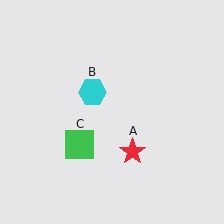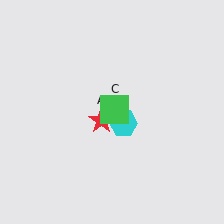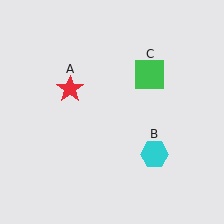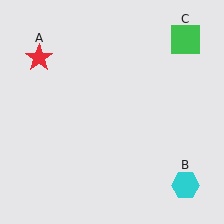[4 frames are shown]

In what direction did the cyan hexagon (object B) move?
The cyan hexagon (object B) moved down and to the right.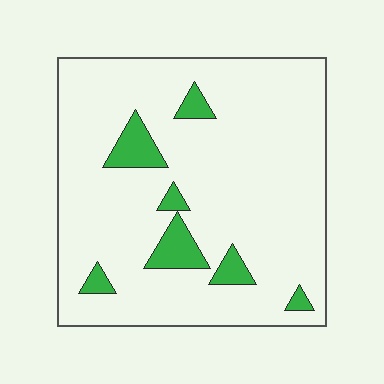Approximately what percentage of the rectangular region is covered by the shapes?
Approximately 10%.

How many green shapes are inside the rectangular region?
7.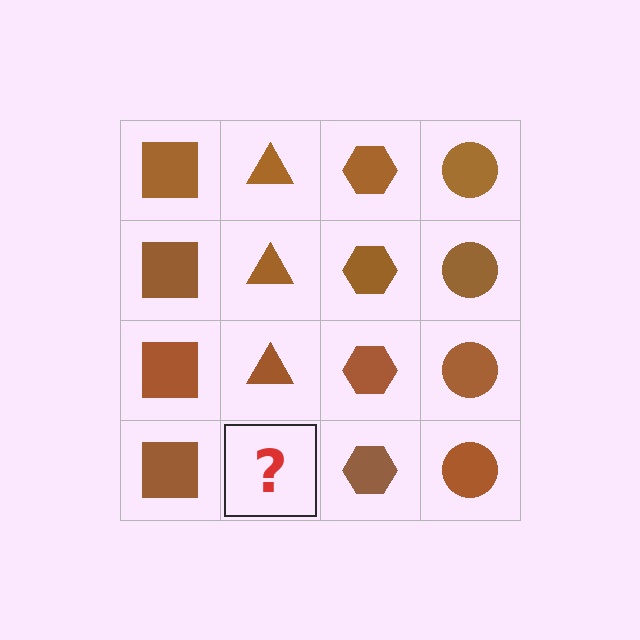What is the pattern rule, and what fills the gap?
The rule is that each column has a consistent shape. The gap should be filled with a brown triangle.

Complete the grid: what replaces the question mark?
The question mark should be replaced with a brown triangle.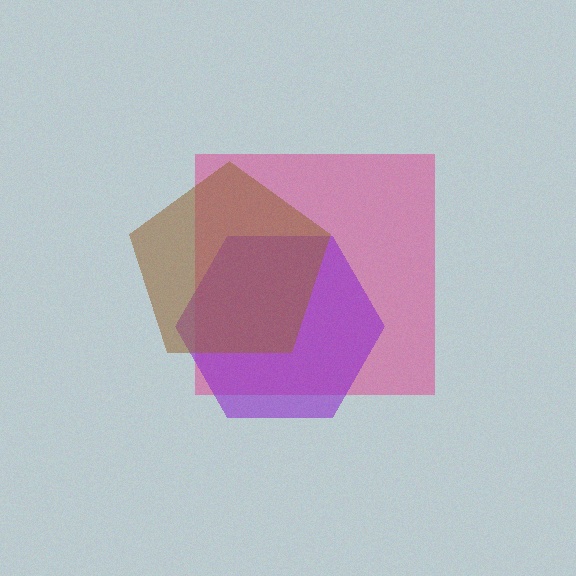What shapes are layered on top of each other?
The layered shapes are: a pink square, a purple hexagon, a brown pentagon.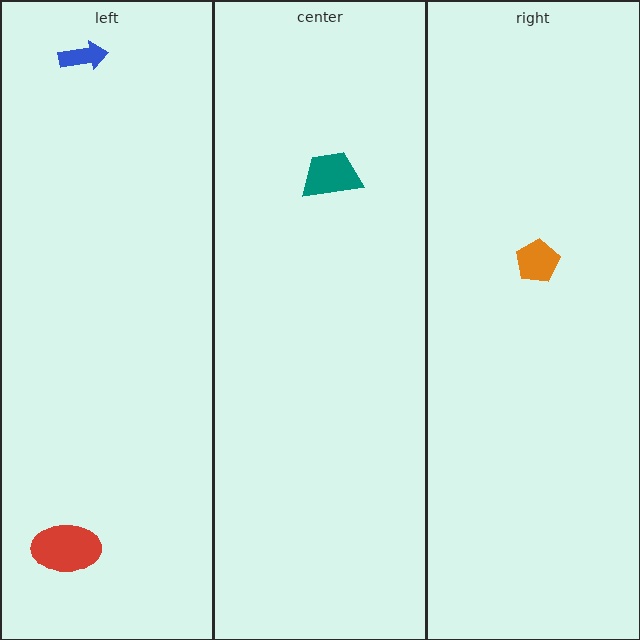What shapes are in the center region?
The teal trapezoid.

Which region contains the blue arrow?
The left region.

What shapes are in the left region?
The blue arrow, the red ellipse.